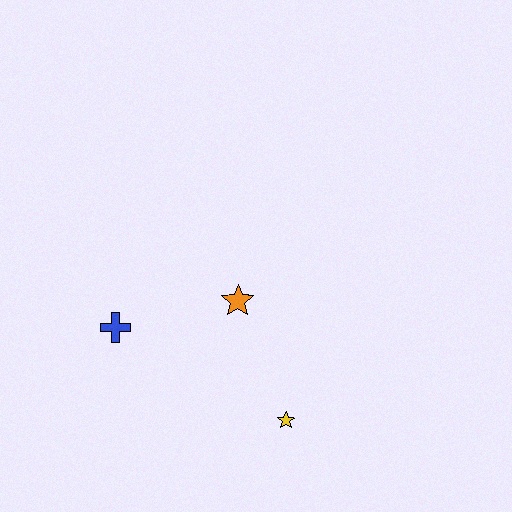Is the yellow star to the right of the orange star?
Yes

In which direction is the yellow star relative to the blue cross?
The yellow star is to the right of the blue cross.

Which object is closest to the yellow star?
The orange star is closest to the yellow star.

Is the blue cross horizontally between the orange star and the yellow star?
No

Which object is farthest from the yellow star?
The blue cross is farthest from the yellow star.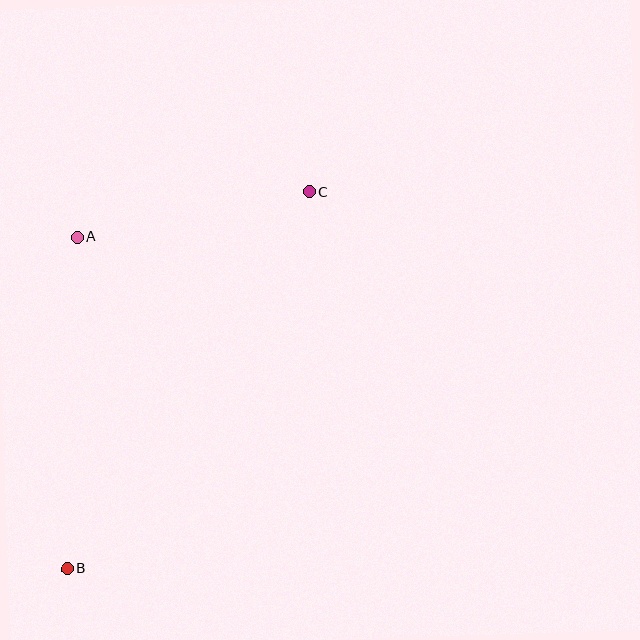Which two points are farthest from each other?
Points B and C are farthest from each other.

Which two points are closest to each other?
Points A and C are closest to each other.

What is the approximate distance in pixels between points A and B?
The distance between A and B is approximately 332 pixels.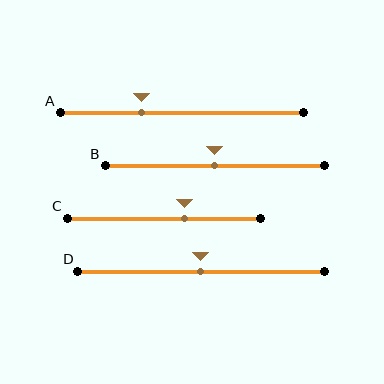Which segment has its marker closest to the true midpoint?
Segment B has its marker closest to the true midpoint.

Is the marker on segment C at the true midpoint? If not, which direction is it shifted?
No, the marker on segment C is shifted to the right by about 11% of the segment length.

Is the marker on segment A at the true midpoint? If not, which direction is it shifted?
No, the marker on segment A is shifted to the left by about 17% of the segment length.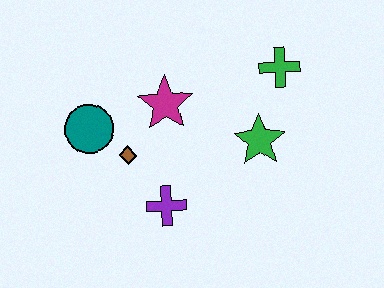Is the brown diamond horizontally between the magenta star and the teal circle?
Yes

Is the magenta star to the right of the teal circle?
Yes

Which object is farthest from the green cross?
The teal circle is farthest from the green cross.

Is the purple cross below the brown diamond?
Yes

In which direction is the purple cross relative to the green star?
The purple cross is to the left of the green star.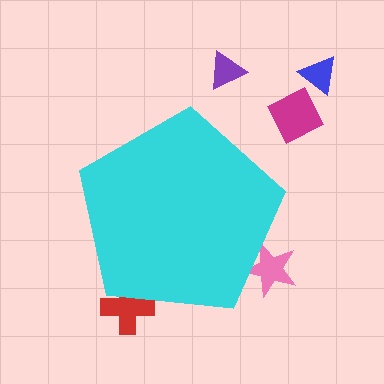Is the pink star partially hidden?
Yes, the pink star is partially hidden behind the cyan pentagon.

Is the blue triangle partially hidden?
No, the blue triangle is fully visible.